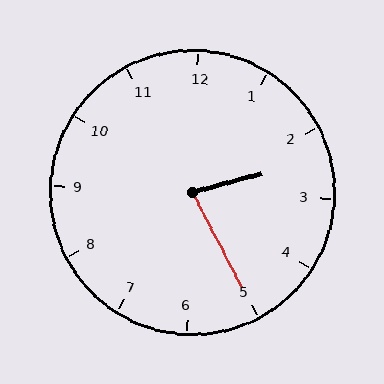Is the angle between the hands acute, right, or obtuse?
It is acute.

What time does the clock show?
2:25.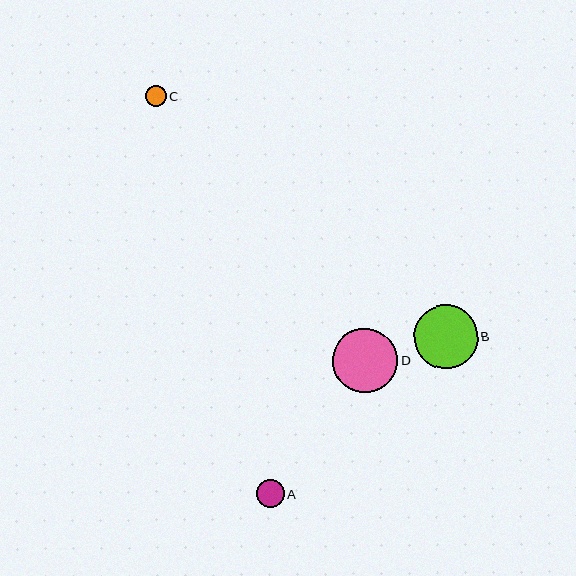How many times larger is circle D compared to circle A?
Circle D is approximately 2.3 times the size of circle A.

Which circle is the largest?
Circle D is the largest with a size of approximately 65 pixels.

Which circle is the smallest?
Circle C is the smallest with a size of approximately 21 pixels.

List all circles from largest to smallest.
From largest to smallest: D, B, A, C.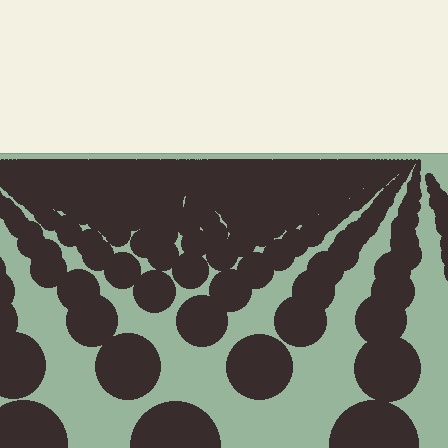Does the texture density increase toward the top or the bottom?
Density increases toward the top.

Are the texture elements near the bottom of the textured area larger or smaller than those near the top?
Larger. Near the bottom, elements are closer to the viewer and appear at a bigger on-screen size.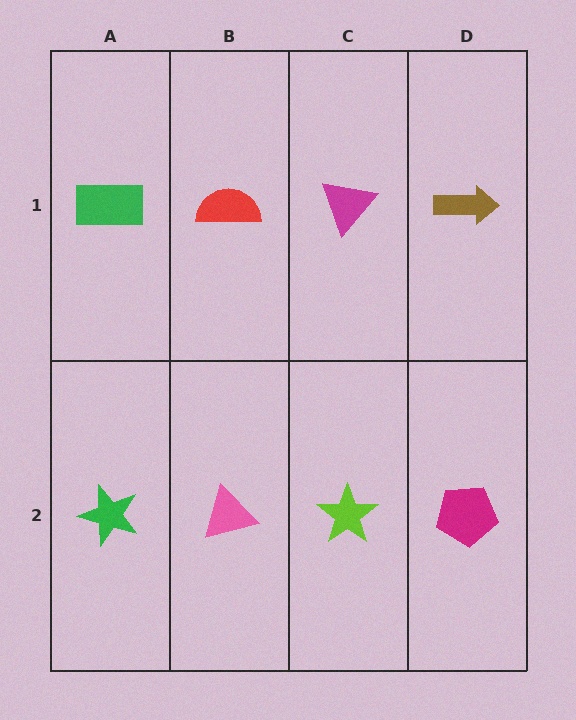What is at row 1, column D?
A brown arrow.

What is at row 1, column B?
A red semicircle.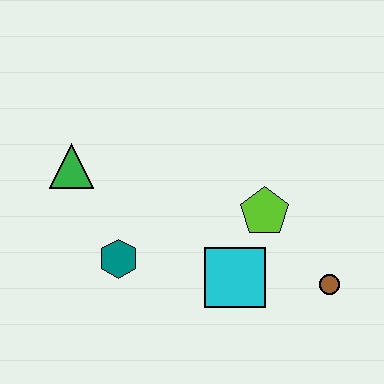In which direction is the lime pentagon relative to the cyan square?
The lime pentagon is above the cyan square.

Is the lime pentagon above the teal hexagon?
Yes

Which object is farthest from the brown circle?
The green triangle is farthest from the brown circle.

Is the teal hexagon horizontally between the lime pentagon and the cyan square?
No